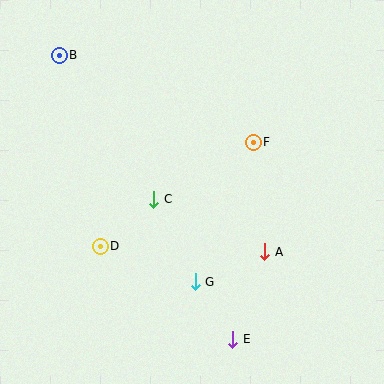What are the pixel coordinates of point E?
Point E is at (233, 339).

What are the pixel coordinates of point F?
Point F is at (253, 142).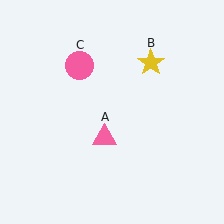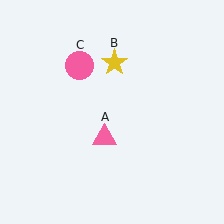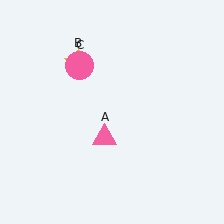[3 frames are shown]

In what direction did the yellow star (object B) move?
The yellow star (object B) moved left.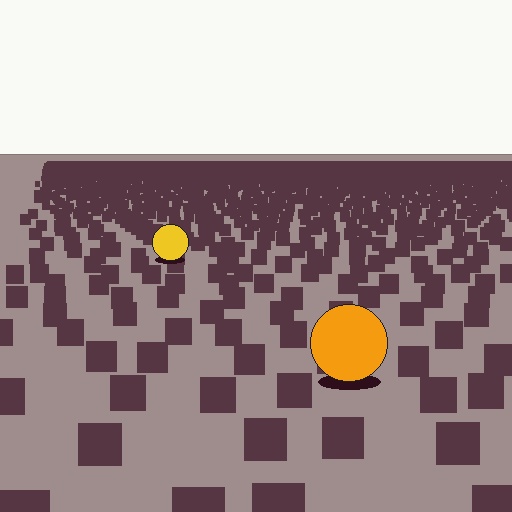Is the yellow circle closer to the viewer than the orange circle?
No. The orange circle is closer — you can tell from the texture gradient: the ground texture is coarser near it.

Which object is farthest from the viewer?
The yellow circle is farthest from the viewer. It appears smaller and the ground texture around it is denser.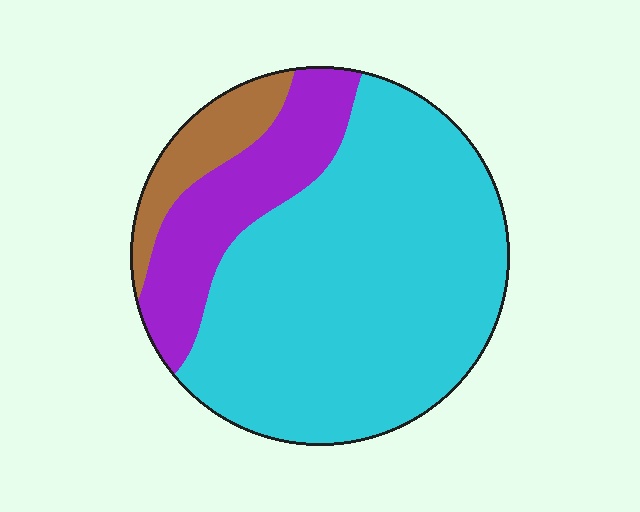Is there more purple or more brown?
Purple.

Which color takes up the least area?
Brown, at roughly 10%.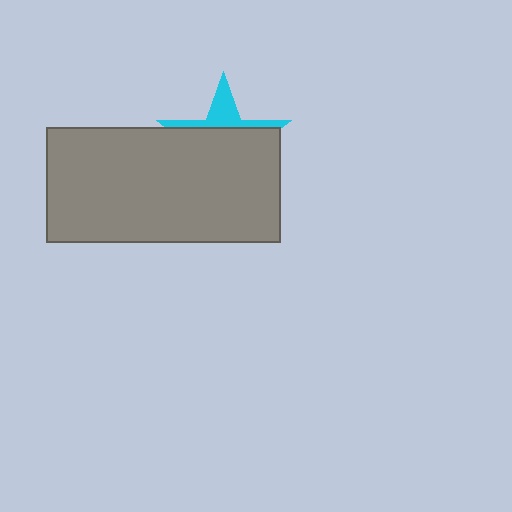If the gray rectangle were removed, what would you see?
You would see the complete cyan star.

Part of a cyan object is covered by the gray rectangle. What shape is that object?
It is a star.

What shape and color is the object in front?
The object in front is a gray rectangle.